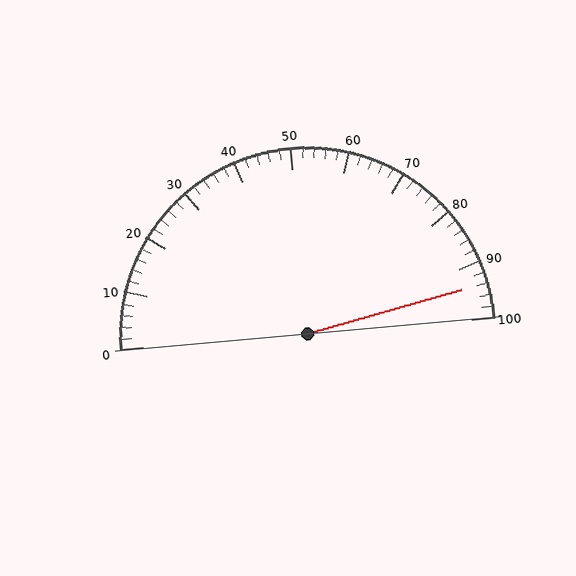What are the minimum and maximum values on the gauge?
The gauge ranges from 0 to 100.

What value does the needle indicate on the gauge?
The needle indicates approximately 94.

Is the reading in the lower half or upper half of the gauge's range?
The reading is in the upper half of the range (0 to 100).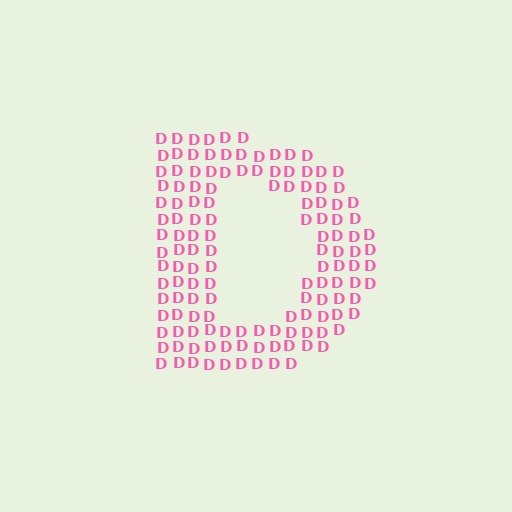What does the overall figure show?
The overall figure shows the letter D.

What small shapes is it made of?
It is made of small letter D's.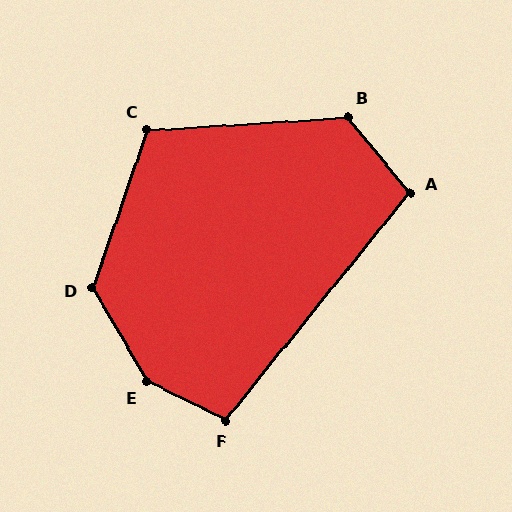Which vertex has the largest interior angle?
E, at approximately 146 degrees.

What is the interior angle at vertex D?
Approximately 131 degrees (obtuse).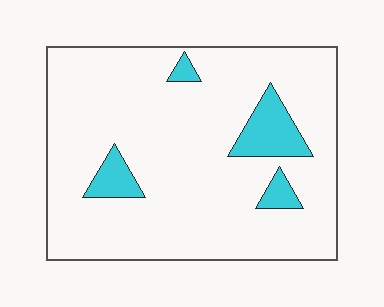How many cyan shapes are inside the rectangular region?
4.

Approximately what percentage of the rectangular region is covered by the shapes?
Approximately 10%.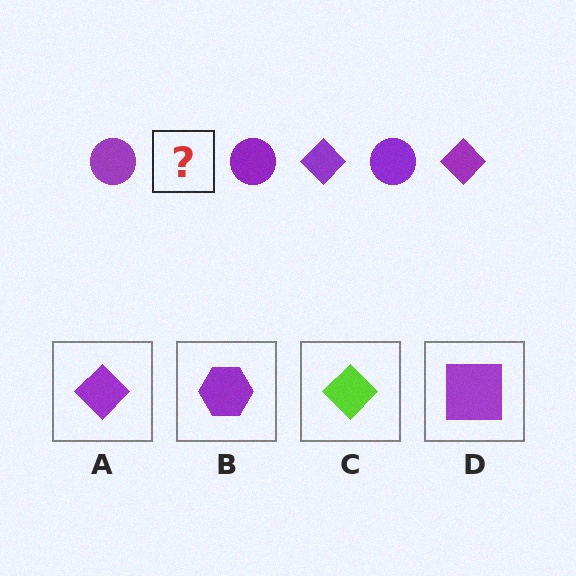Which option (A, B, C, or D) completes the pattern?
A.